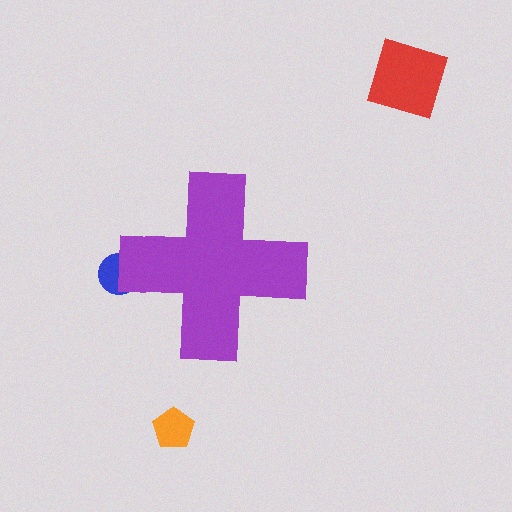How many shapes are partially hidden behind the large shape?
1 shape is partially hidden.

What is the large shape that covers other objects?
A purple cross.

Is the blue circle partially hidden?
Yes, the blue circle is partially hidden behind the purple cross.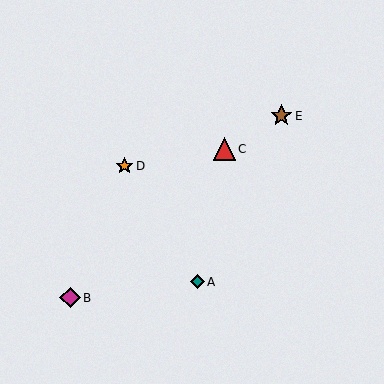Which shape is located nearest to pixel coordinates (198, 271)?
The teal diamond (labeled A) at (197, 282) is nearest to that location.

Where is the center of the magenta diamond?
The center of the magenta diamond is at (70, 298).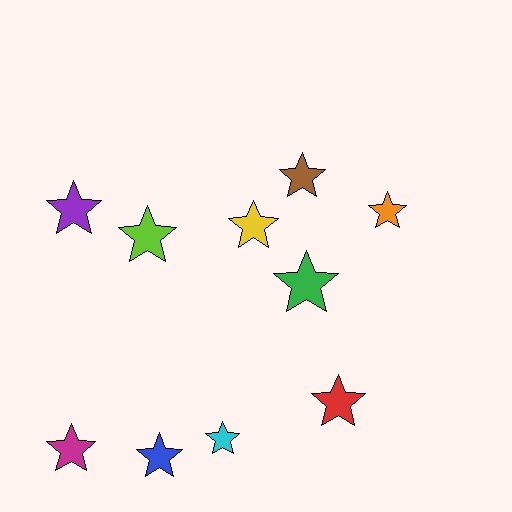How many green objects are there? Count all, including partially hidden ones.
There is 1 green object.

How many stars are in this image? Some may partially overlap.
There are 10 stars.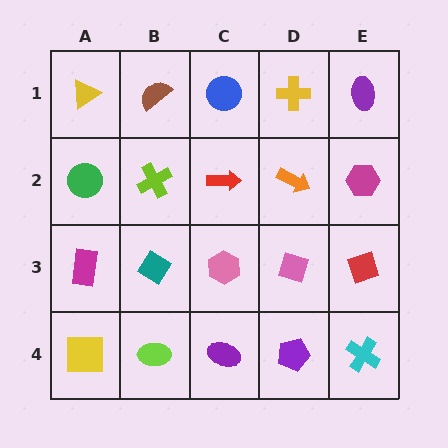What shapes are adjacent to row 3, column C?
A red arrow (row 2, column C), a purple ellipse (row 4, column C), a teal diamond (row 3, column B), a pink diamond (row 3, column D).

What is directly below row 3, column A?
A yellow square.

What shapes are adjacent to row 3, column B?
A lime cross (row 2, column B), a lime ellipse (row 4, column B), a magenta rectangle (row 3, column A), a pink hexagon (row 3, column C).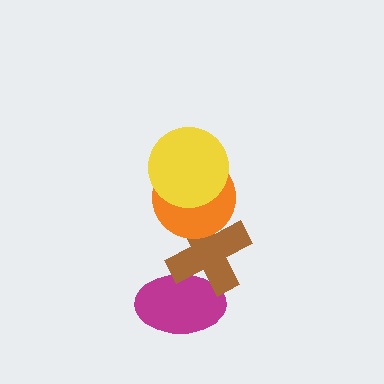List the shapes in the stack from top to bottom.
From top to bottom: the yellow circle, the orange circle, the brown cross, the magenta ellipse.